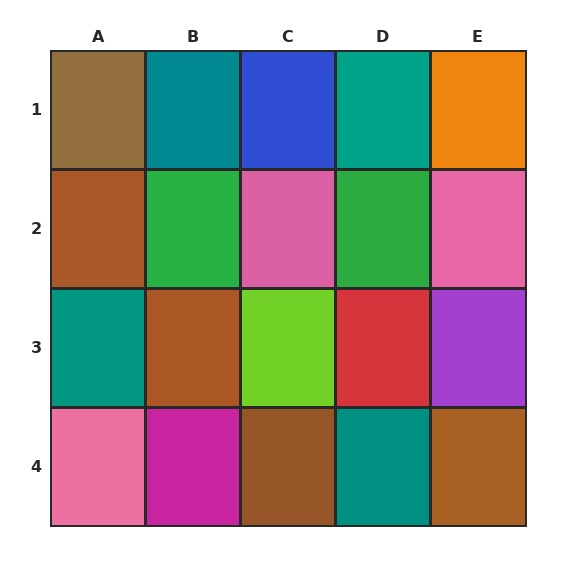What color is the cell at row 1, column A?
Brown.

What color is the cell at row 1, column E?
Orange.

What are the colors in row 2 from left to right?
Brown, green, pink, green, pink.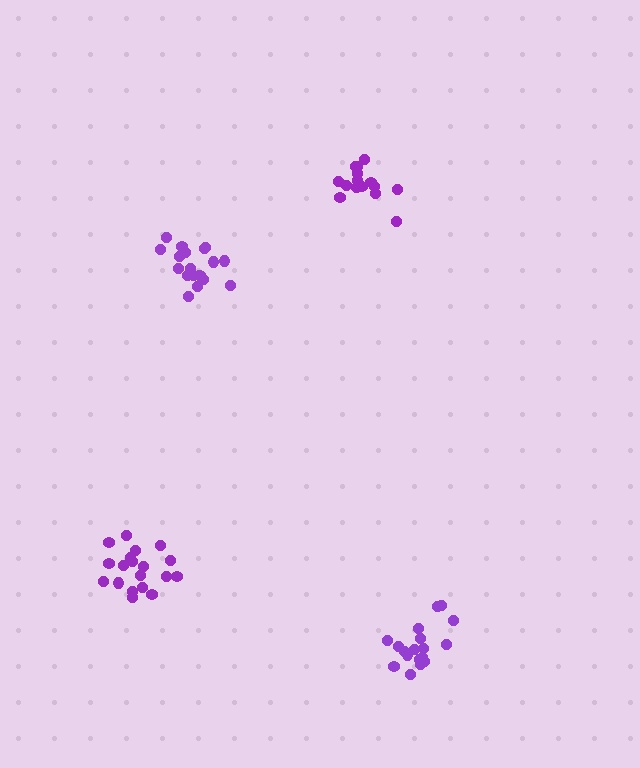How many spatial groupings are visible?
There are 4 spatial groupings.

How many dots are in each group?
Group 1: 19 dots, Group 2: 15 dots, Group 3: 18 dots, Group 4: 19 dots (71 total).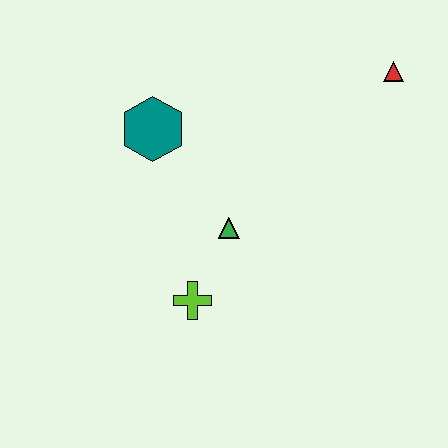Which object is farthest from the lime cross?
The red triangle is farthest from the lime cross.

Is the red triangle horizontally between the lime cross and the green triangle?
No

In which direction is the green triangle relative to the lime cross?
The green triangle is above the lime cross.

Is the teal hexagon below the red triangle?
Yes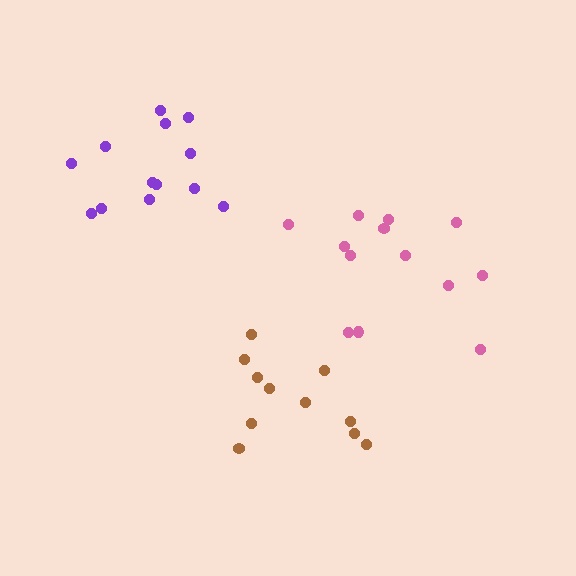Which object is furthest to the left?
The purple cluster is leftmost.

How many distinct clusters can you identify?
There are 3 distinct clusters.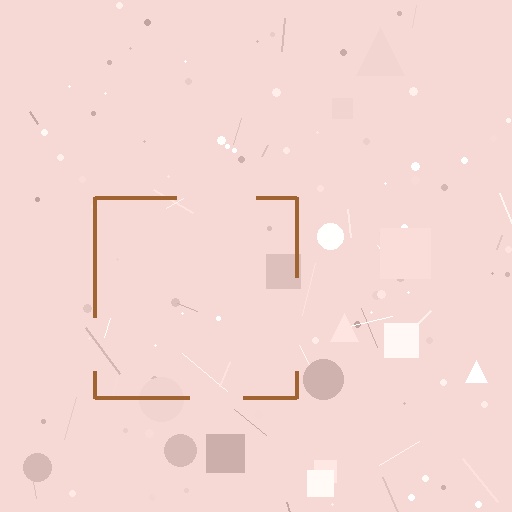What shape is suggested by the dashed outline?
The dashed outline suggests a square.